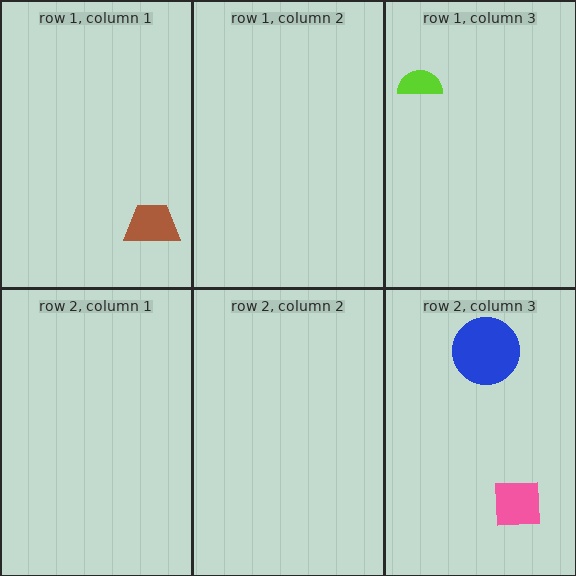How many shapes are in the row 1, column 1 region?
1.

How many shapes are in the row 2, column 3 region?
2.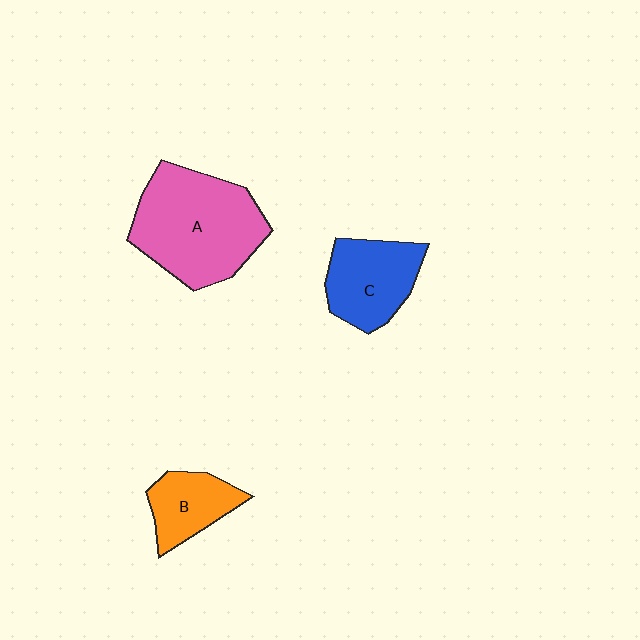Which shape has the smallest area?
Shape B (orange).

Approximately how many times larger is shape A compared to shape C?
Approximately 1.7 times.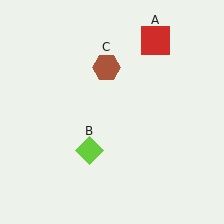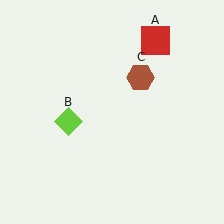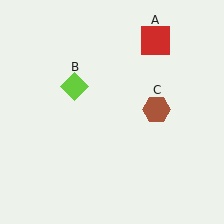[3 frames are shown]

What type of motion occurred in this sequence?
The lime diamond (object B), brown hexagon (object C) rotated clockwise around the center of the scene.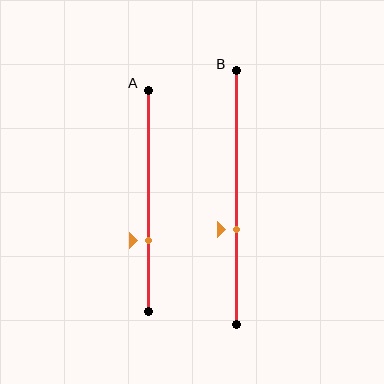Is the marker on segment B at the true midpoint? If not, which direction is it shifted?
No, the marker on segment B is shifted downward by about 13% of the segment length.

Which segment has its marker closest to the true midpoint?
Segment B has its marker closest to the true midpoint.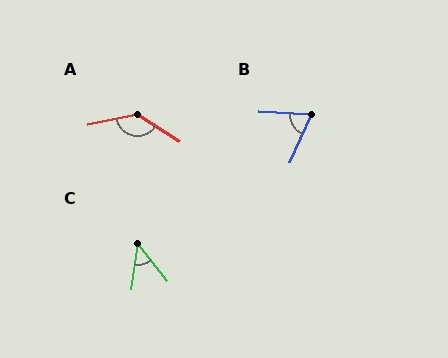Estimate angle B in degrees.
Approximately 69 degrees.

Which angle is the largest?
A, at approximately 136 degrees.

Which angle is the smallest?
C, at approximately 47 degrees.